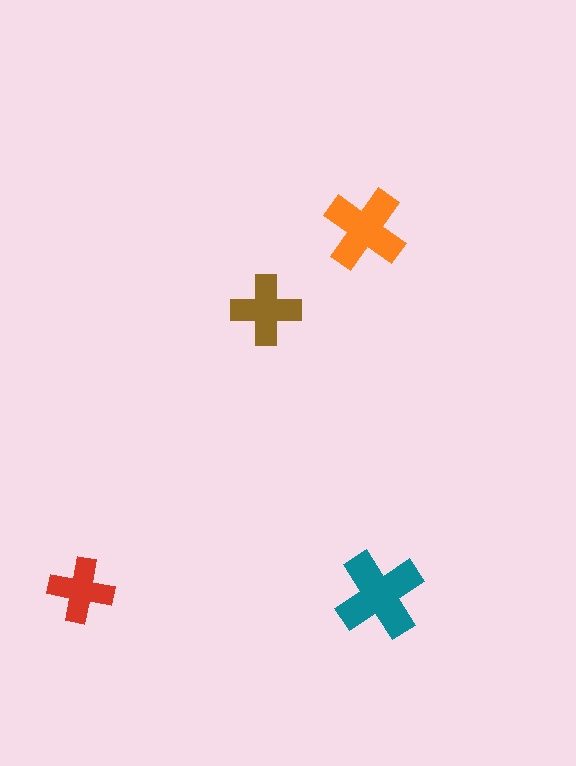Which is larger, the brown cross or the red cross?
The brown one.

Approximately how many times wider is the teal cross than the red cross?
About 1.5 times wider.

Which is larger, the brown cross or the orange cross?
The orange one.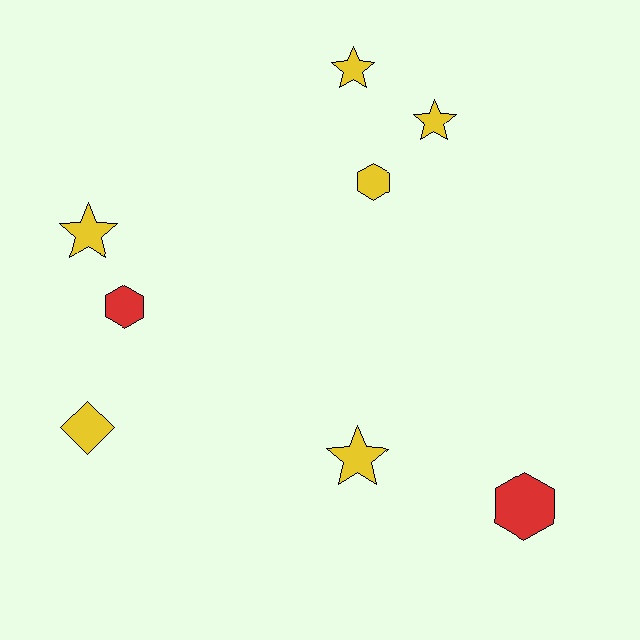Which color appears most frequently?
Yellow, with 6 objects.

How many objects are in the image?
There are 8 objects.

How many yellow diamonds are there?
There is 1 yellow diamond.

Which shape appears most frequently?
Star, with 4 objects.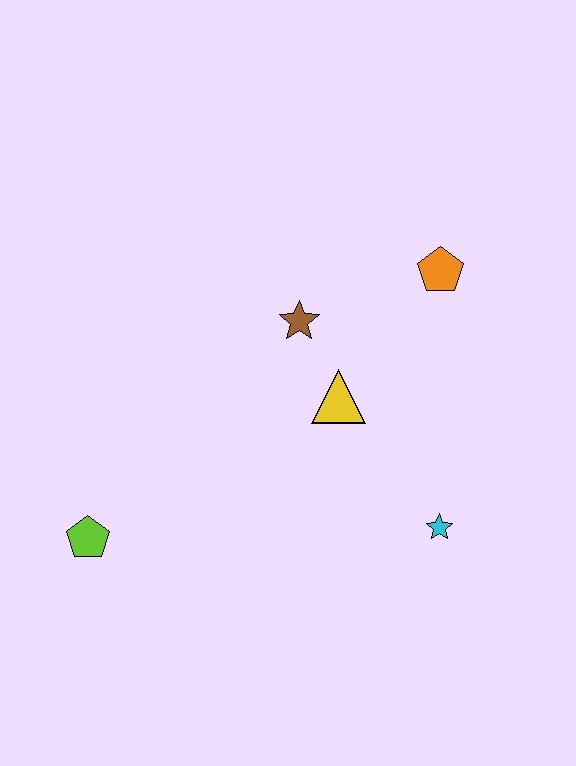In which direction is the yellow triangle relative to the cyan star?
The yellow triangle is above the cyan star.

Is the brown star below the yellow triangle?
No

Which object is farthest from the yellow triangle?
The lime pentagon is farthest from the yellow triangle.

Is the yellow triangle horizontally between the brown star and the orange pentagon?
Yes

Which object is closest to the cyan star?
The yellow triangle is closest to the cyan star.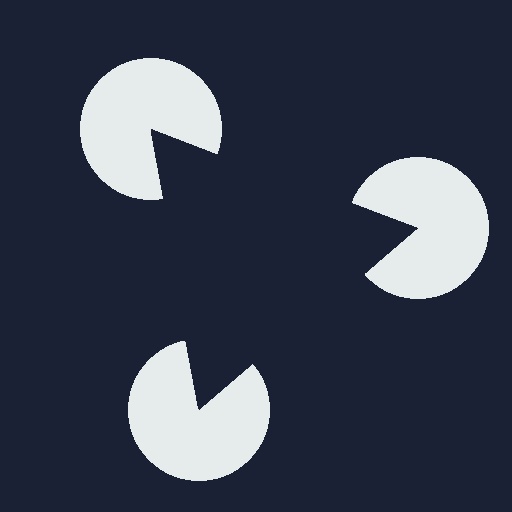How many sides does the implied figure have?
3 sides.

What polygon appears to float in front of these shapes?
An illusory triangle — its edges are inferred from the aligned wedge cuts in the pac-man discs, not physically drawn.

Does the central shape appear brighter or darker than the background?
It typically appears slightly darker than the background, even though no actual brightness change is drawn.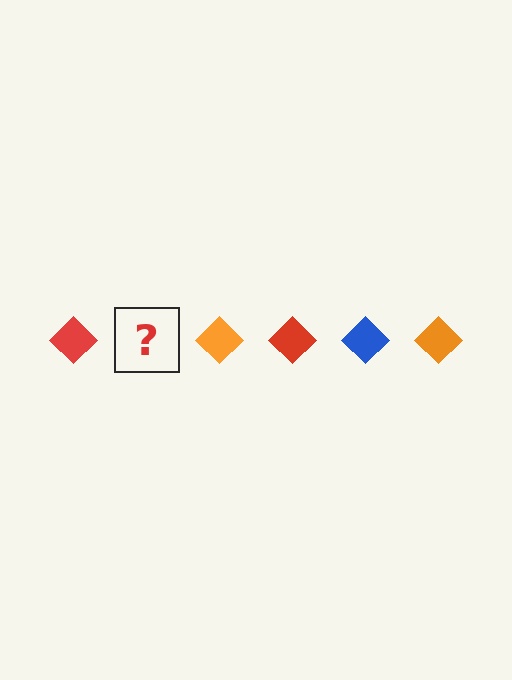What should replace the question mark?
The question mark should be replaced with a blue diamond.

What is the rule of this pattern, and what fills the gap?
The rule is that the pattern cycles through red, blue, orange diamonds. The gap should be filled with a blue diamond.